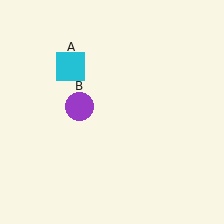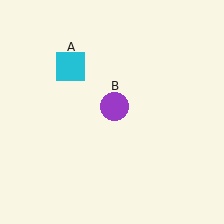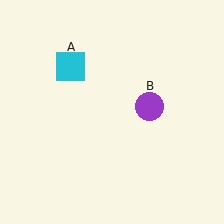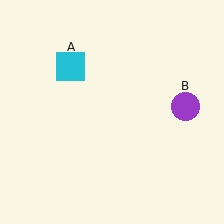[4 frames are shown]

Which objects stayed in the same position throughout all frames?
Cyan square (object A) remained stationary.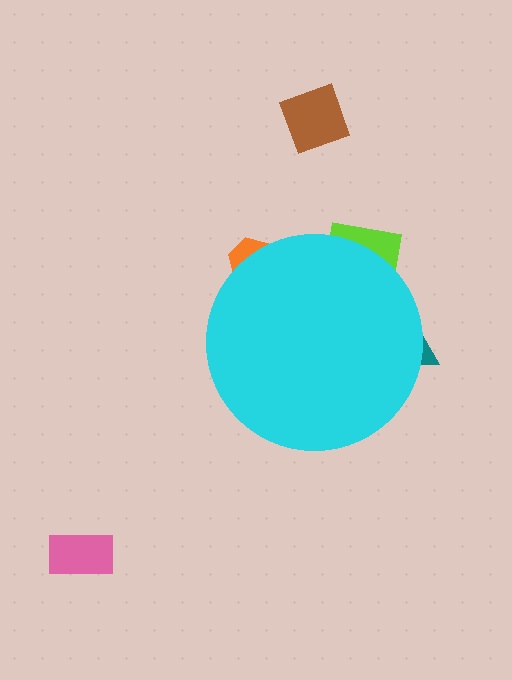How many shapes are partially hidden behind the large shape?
3 shapes are partially hidden.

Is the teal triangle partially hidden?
Yes, the teal triangle is partially hidden behind the cyan circle.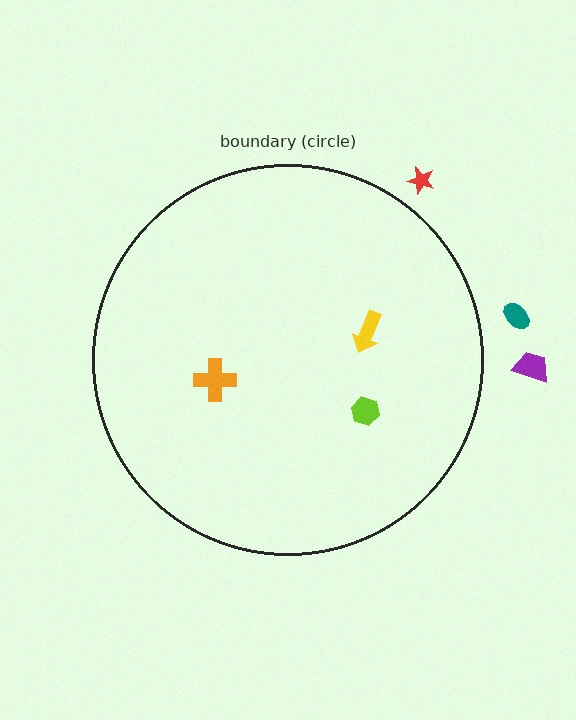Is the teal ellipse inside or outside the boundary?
Outside.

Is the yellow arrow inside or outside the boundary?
Inside.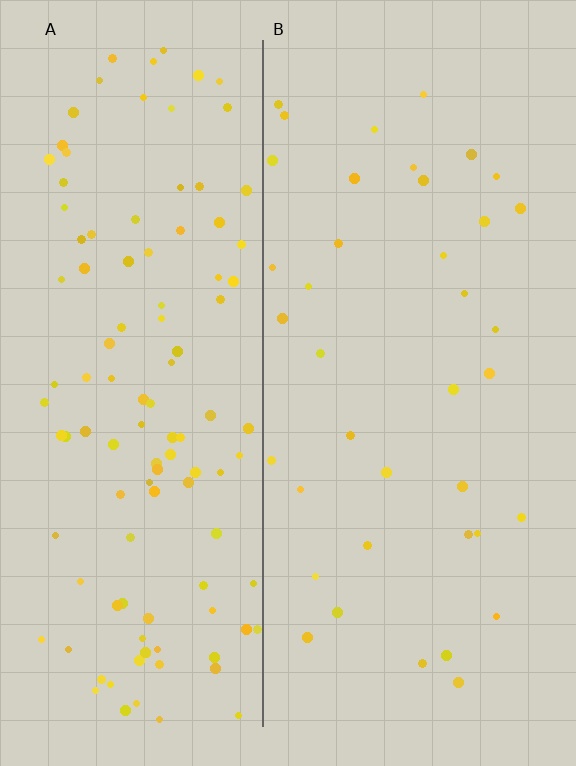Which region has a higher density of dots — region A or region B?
A (the left).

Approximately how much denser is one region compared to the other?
Approximately 3.0× — region A over region B.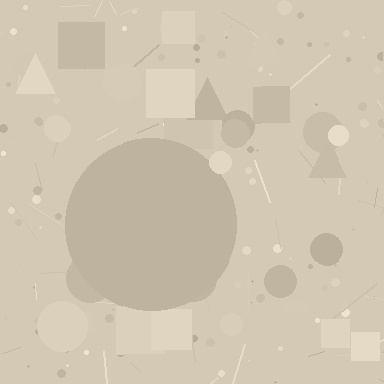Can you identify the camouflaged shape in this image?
The camouflaged shape is a circle.